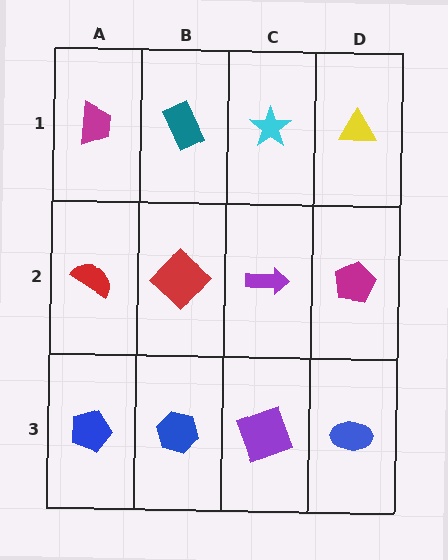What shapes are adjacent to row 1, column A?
A red semicircle (row 2, column A), a teal rectangle (row 1, column B).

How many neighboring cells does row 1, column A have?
2.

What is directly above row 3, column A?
A red semicircle.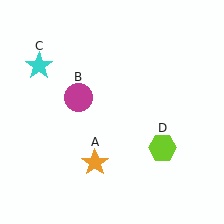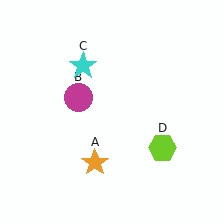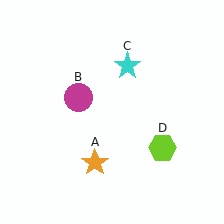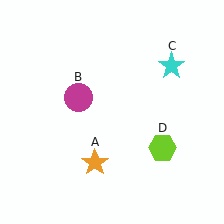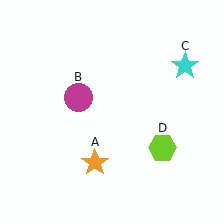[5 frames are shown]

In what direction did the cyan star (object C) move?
The cyan star (object C) moved right.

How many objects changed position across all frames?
1 object changed position: cyan star (object C).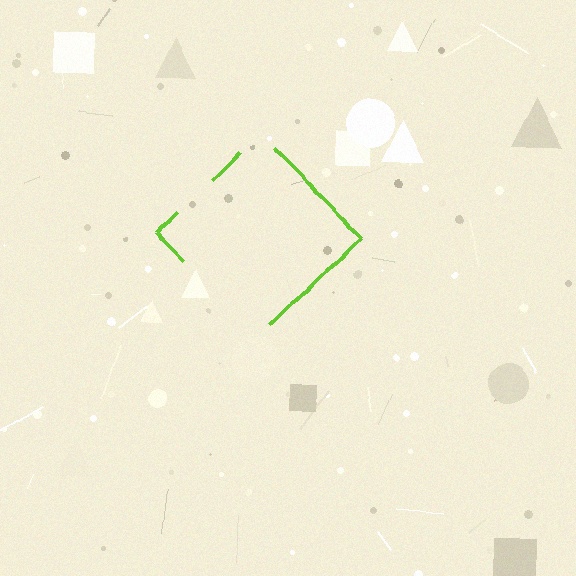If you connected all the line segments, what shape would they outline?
They would outline a diamond.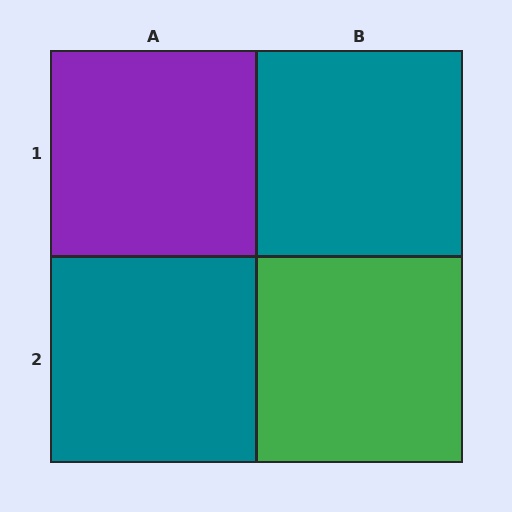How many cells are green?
1 cell is green.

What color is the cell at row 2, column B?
Green.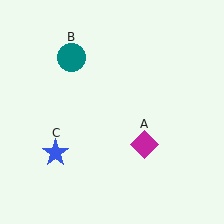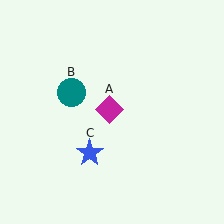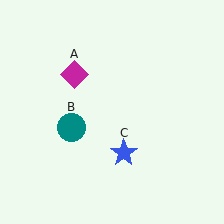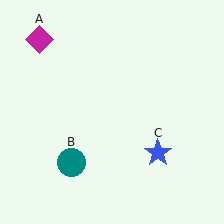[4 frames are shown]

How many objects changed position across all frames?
3 objects changed position: magenta diamond (object A), teal circle (object B), blue star (object C).